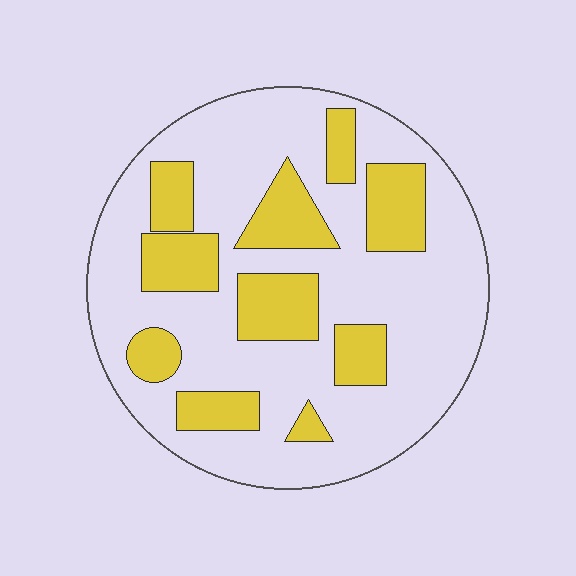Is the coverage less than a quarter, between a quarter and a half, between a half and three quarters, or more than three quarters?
Between a quarter and a half.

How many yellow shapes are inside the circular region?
10.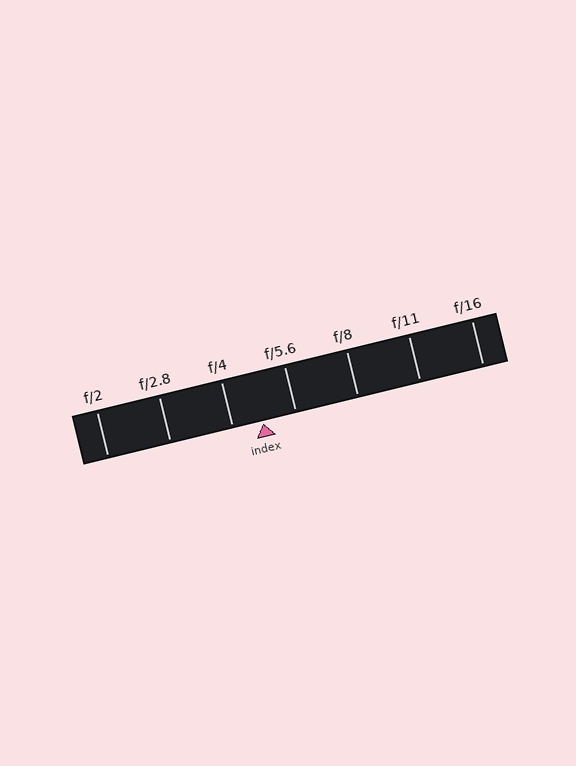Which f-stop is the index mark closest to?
The index mark is closest to f/4.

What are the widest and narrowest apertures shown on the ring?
The widest aperture shown is f/2 and the narrowest is f/16.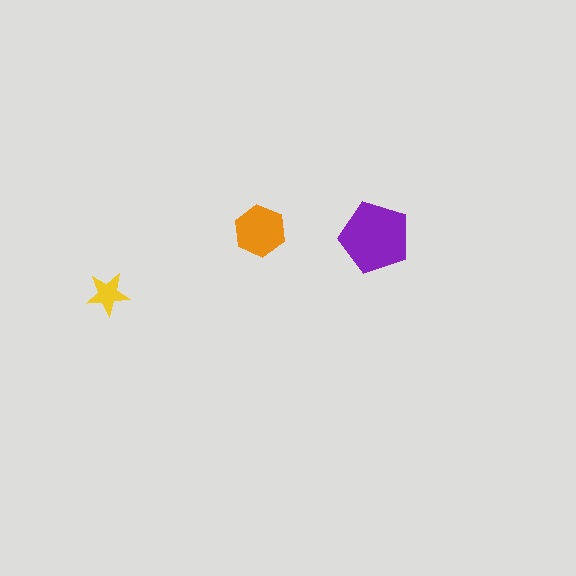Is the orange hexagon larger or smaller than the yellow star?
Larger.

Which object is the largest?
The purple pentagon.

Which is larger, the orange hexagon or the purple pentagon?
The purple pentagon.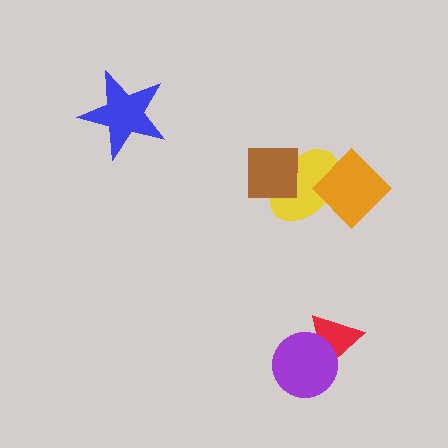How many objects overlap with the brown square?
1 object overlaps with the brown square.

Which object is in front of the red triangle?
The purple circle is in front of the red triangle.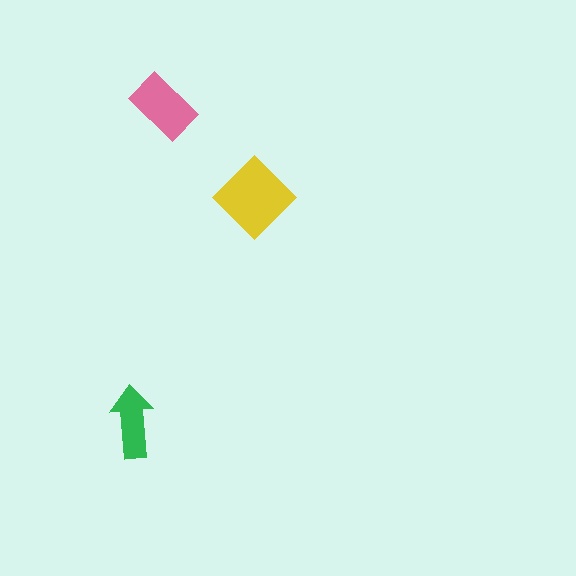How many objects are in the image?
There are 3 objects in the image.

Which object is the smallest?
The green arrow.